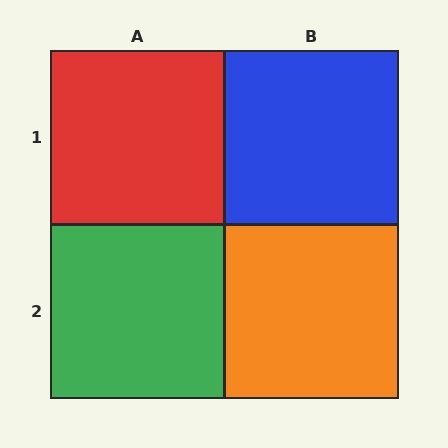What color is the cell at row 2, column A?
Green.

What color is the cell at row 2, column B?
Orange.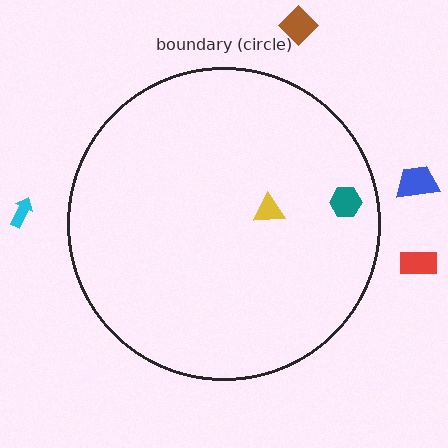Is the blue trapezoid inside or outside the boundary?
Outside.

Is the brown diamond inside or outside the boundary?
Outside.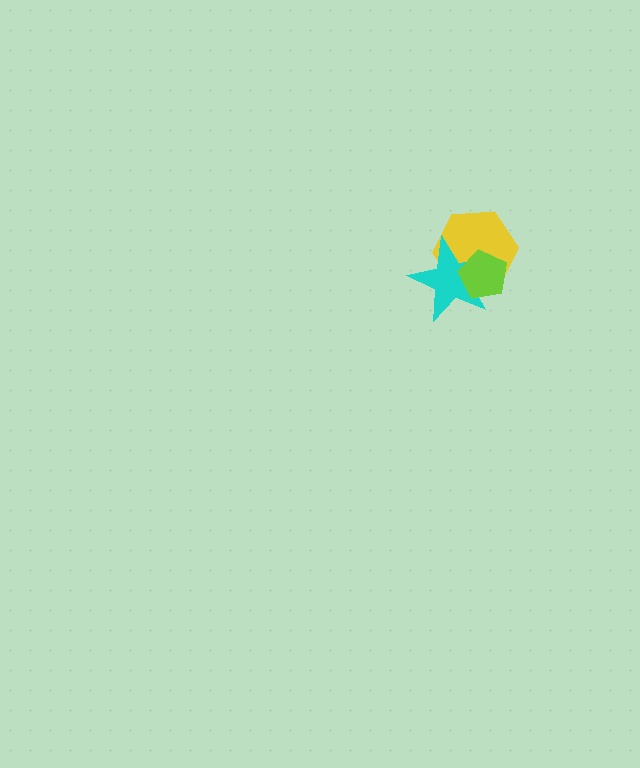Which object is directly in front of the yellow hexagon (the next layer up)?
The cyan star is directly in front of the yellow hexagon.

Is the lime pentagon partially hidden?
No, no other shape covers it.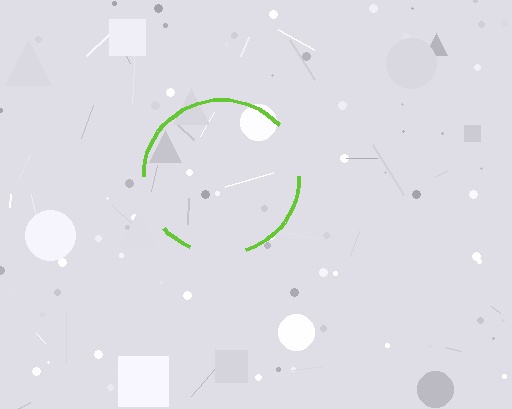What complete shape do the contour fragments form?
The contour fragments form a circle.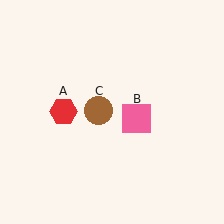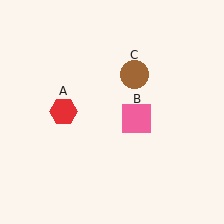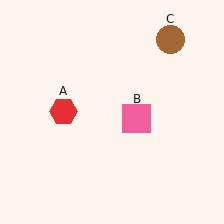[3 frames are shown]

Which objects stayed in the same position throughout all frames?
Red hexagon (object A) and pink square (object B) remained stationary.